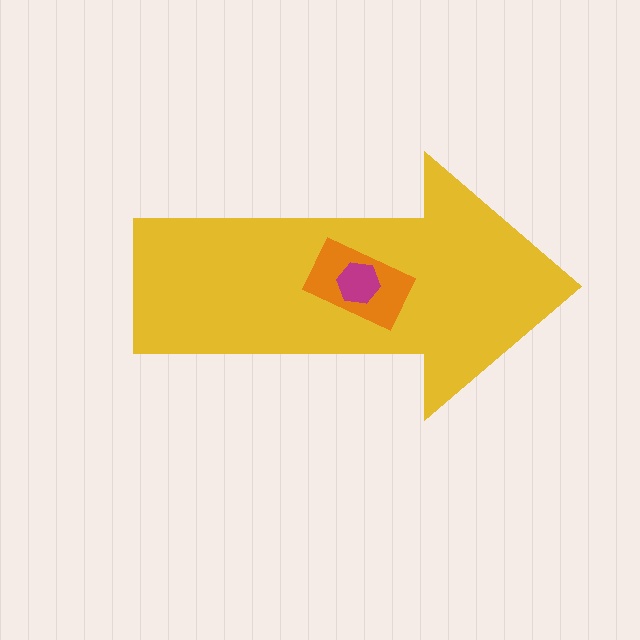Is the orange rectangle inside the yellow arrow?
Yes.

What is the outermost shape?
The yellow arrow.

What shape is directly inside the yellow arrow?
The orange rectangle.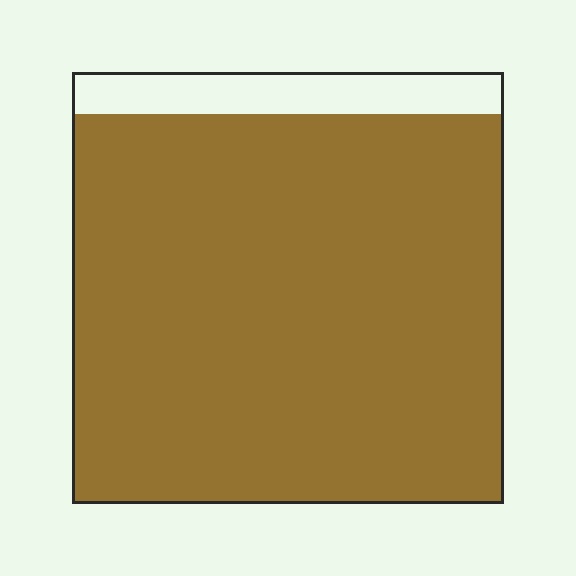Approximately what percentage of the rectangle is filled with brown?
Approximately 90%.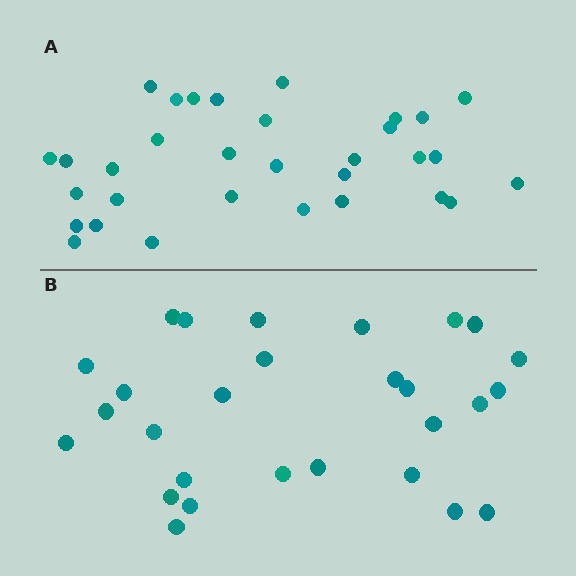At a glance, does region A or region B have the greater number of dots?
Region A (the top region) has more dots.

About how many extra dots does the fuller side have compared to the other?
Region A has about 4 more dots than region B.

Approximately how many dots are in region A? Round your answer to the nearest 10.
About 30 dots. (The exact count is 32, which rounds to 30.)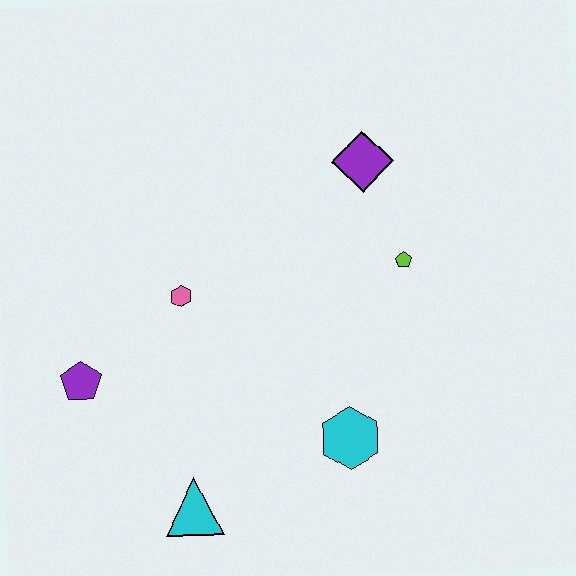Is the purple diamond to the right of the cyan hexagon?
Yes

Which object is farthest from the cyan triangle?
The purple diamond is farthest from the cyan triangle.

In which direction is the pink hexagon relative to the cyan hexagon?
The pink hexagon is to the left of the cyan hexagon.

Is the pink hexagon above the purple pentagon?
Yes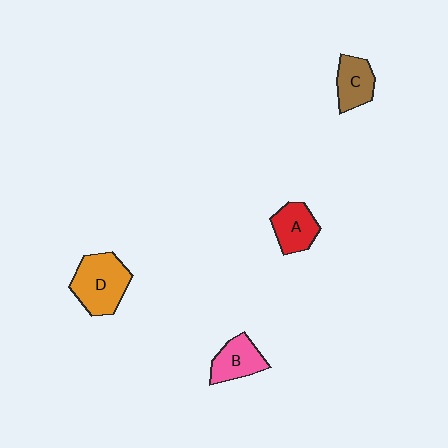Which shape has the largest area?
Shape D (orange).